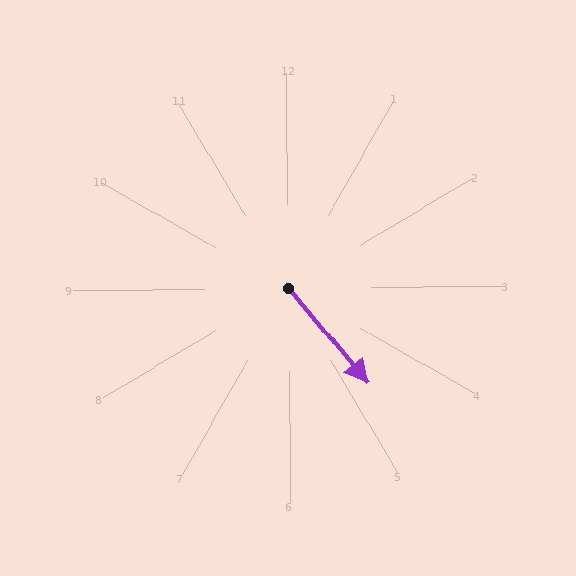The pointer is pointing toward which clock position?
Roughly 5 o'clock.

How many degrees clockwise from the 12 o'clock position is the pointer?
Approximately 141 degrees.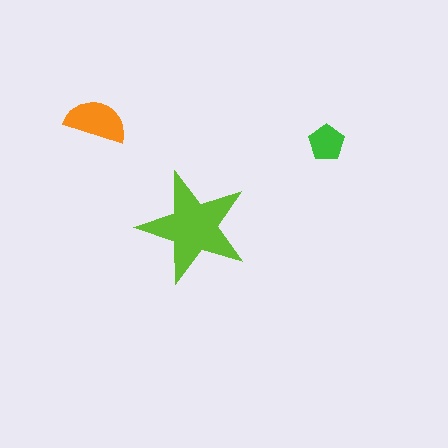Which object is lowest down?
The lime star is bottommost.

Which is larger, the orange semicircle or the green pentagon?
The orange semicircle.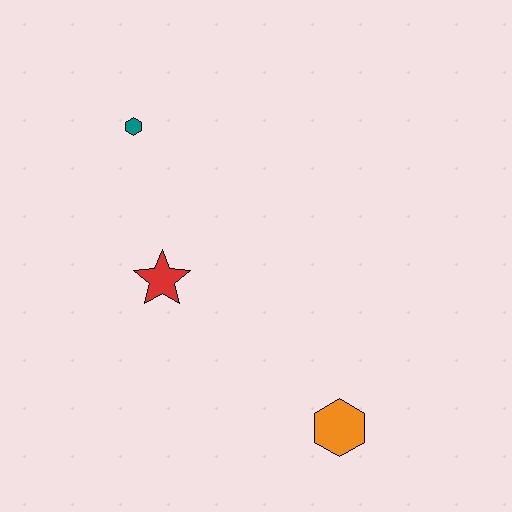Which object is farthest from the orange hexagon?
The teal hexagon is farthest from the orange hexagon.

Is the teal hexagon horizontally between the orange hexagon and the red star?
No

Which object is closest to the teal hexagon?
The red star is closest to the teal hexagon.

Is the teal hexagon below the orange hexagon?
No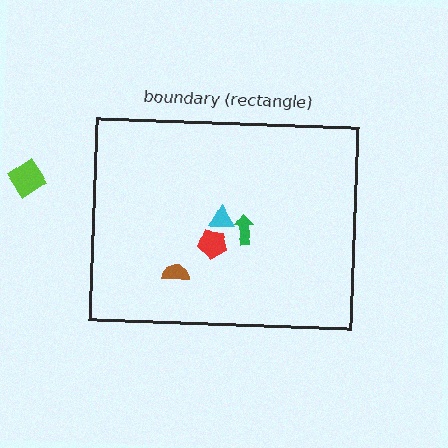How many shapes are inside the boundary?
4 inside, 1 outside.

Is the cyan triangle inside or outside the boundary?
Inside.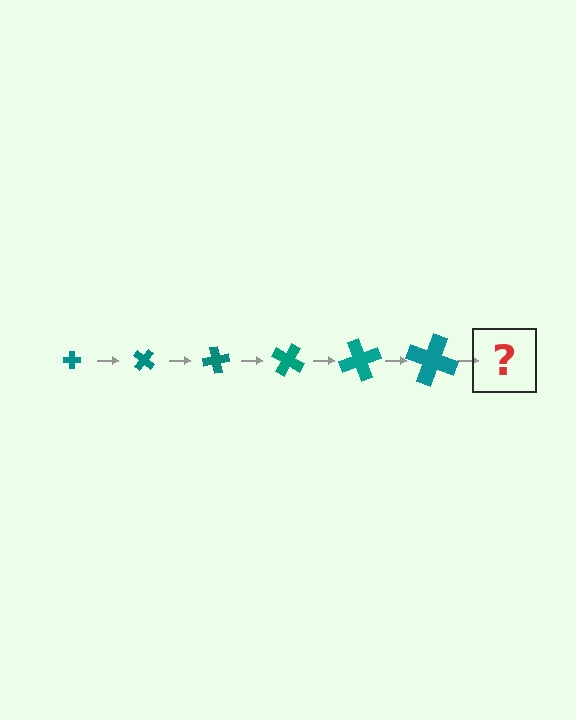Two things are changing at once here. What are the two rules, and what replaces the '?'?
The two rules are that the cross grows larger each step and it rotates 40 degrees each step. The '?' should be a cross, larger than the previous one and rotated 240 degrees from the start.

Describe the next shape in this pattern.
It should be a cross, larger than the previous one and rotated 240 degrees from the start.